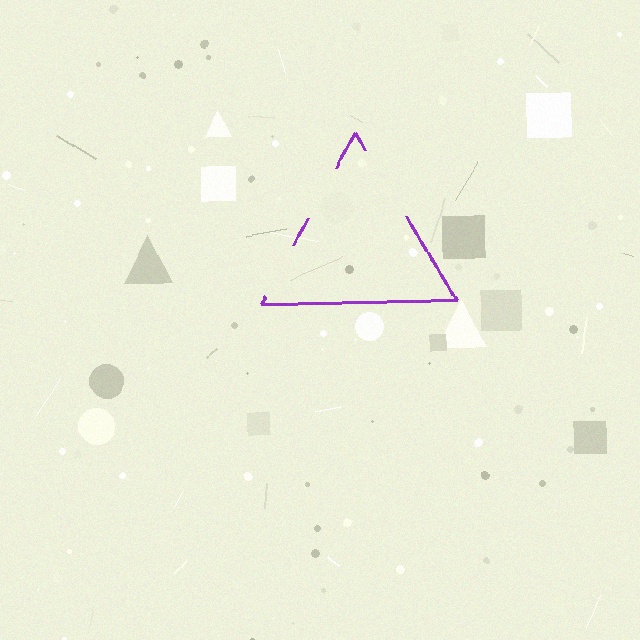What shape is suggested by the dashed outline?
The dashed outline suggests a triangle.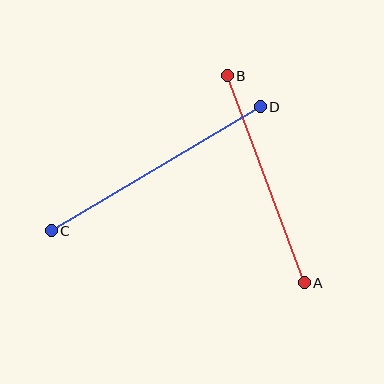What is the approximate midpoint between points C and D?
The midpoint is at approximately (156, 169) pixels.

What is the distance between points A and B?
The distance is approximately 221 pixels.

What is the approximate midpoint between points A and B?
The midpoint is at approximately (266, 179) pixels.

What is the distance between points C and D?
The distance is approximately 243 pixels.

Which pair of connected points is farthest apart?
Points C and D are farthest apart.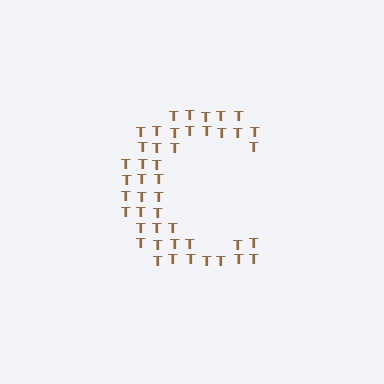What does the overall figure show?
The overall figure shows the letter C.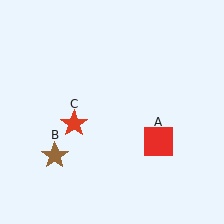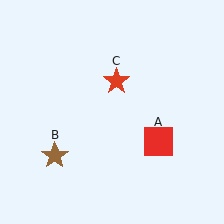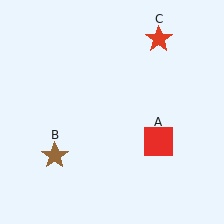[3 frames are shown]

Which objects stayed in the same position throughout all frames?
Red square (object A) and brown star (object B) remained stationary.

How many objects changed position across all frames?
1 object changed position: red star (object C).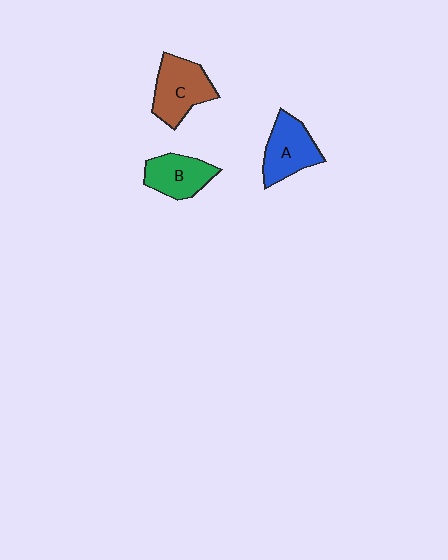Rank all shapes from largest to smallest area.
From largest to smallest: C (brown), A (blue), B (green).